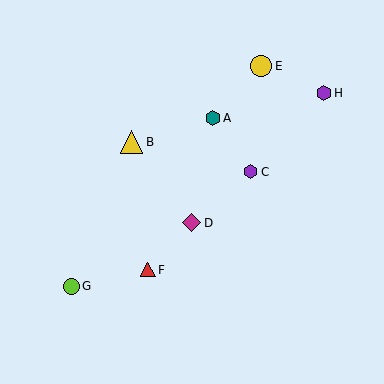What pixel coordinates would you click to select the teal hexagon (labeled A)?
Click at (213, 118) to select the teal hexagon A.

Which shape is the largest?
The yellow triangle (labeled B) is the largest.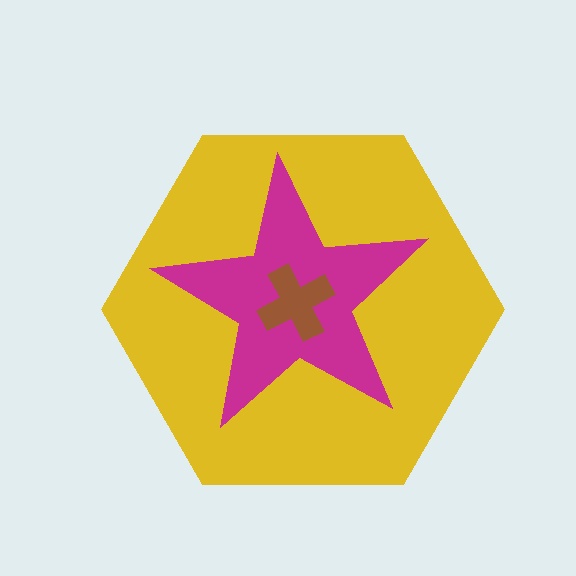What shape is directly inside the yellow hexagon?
The magenta star.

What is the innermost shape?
The brown cross.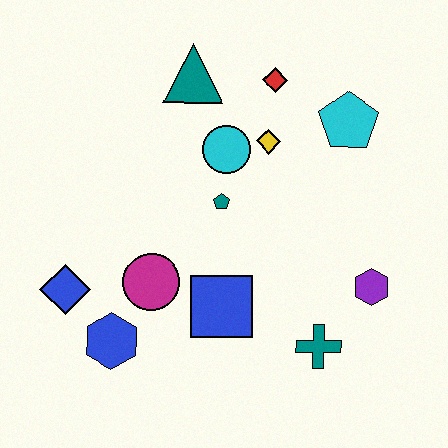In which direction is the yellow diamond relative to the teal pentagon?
The yellow diamond is above the teal pentagon.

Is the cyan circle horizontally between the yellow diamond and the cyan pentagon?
No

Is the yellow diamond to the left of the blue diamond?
No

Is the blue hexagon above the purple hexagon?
No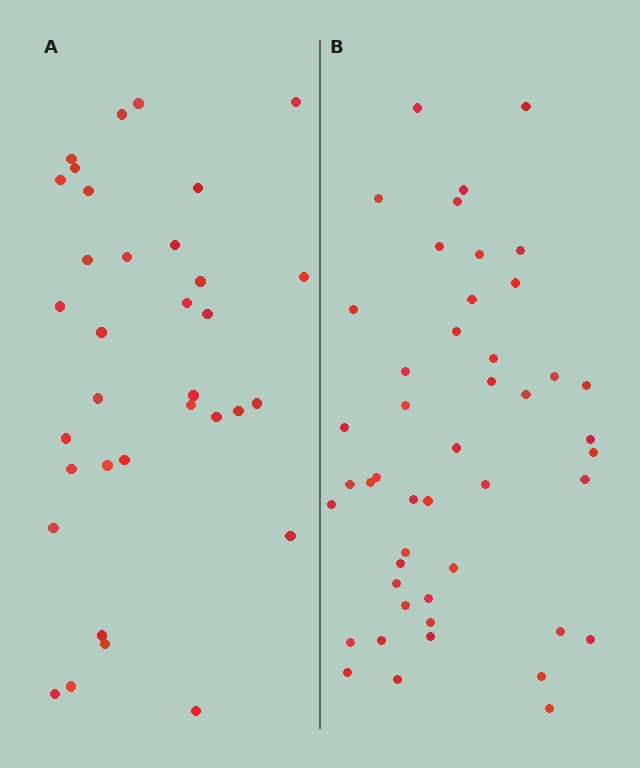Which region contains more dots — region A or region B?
Region B (the right region) has more dots.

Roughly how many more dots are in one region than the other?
Region B has approximately 15 more dots than region A.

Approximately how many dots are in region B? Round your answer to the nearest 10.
About 50 dots. (The exact count is 47, which rounds to 50.)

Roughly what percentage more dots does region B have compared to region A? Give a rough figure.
About 40% more.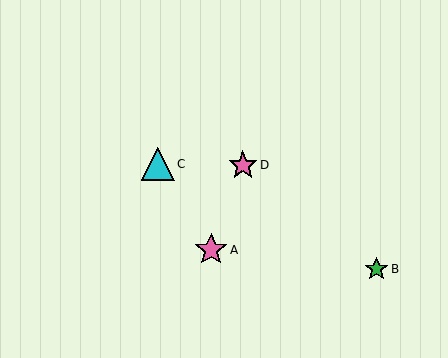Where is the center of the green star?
The center of the green star is at (377, 269).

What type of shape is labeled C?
Shape C is a cyan triangle.